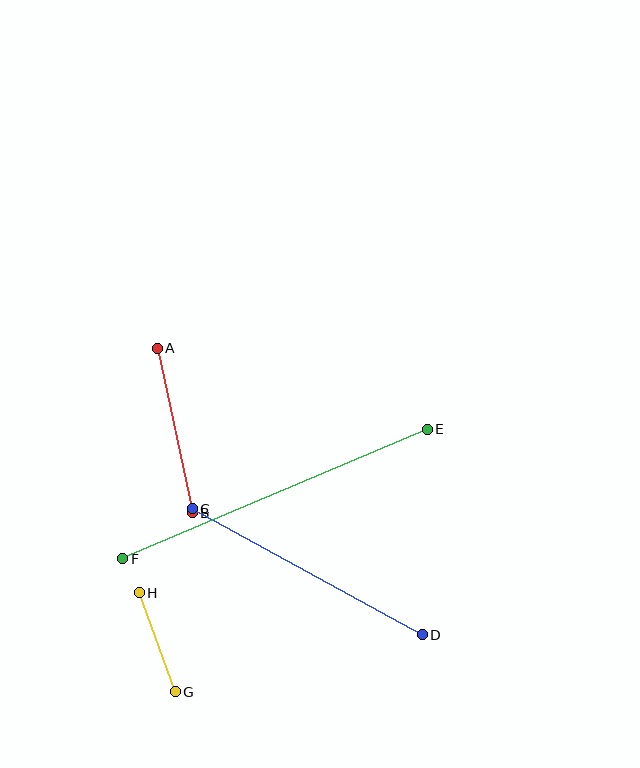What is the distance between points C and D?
The distance is approximately 262 pixels.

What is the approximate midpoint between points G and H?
The midpoint is at approximately (157, 642) pixels.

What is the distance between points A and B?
The distance is approximately 168 pixels.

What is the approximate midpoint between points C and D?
The midpoint is at approximately (307, 572) pixels.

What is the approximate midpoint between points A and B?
The midpoint is at approximately (175, 431) pixels.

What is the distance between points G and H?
The distance is approximately 106 pixels.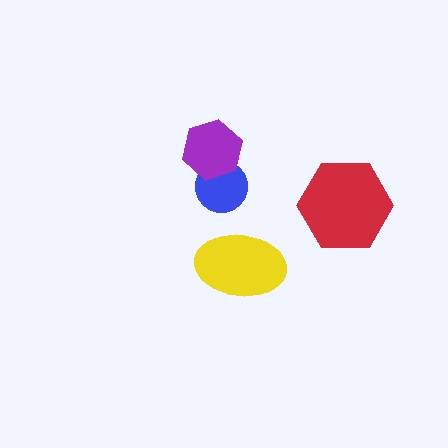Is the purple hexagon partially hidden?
No, no other shape covers it.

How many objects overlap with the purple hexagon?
1 object overlaps with the purple hexagon.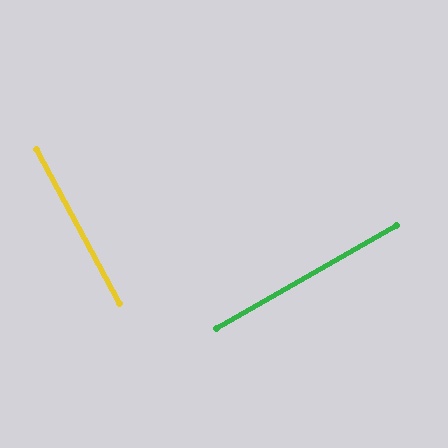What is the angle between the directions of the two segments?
Approximately 89 degrees.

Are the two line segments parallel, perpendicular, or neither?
Perpendicular — they meet at approximately 89°.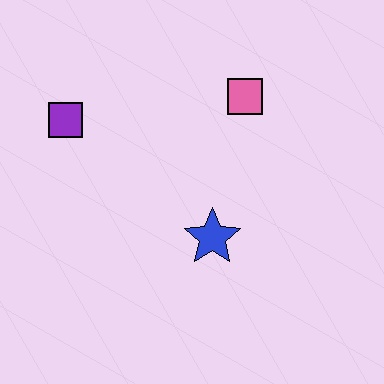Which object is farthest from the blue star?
The purple square is farthest from the blue star.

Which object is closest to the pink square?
The blue star is closest to the pink square.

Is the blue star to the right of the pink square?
No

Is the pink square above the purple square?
Yes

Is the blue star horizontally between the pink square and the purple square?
Yes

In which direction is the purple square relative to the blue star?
The purple square is to the left of the blue star.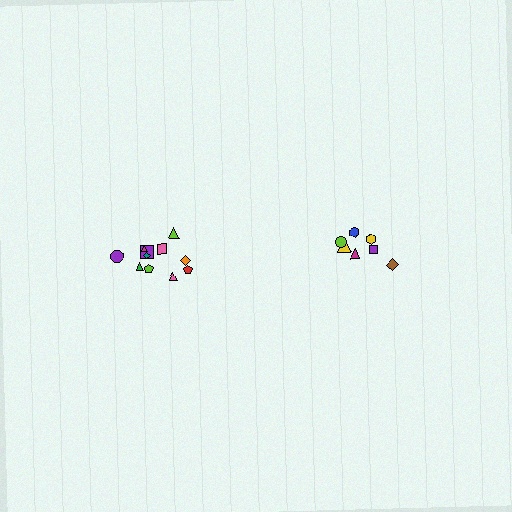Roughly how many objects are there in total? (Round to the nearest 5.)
Roughly 20 objects in total.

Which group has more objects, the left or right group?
The left group.